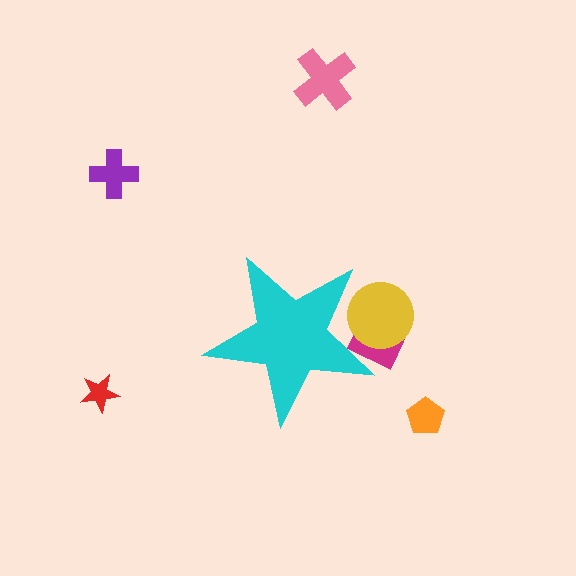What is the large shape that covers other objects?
A cyan star.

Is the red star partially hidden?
No, the red star is fully visible.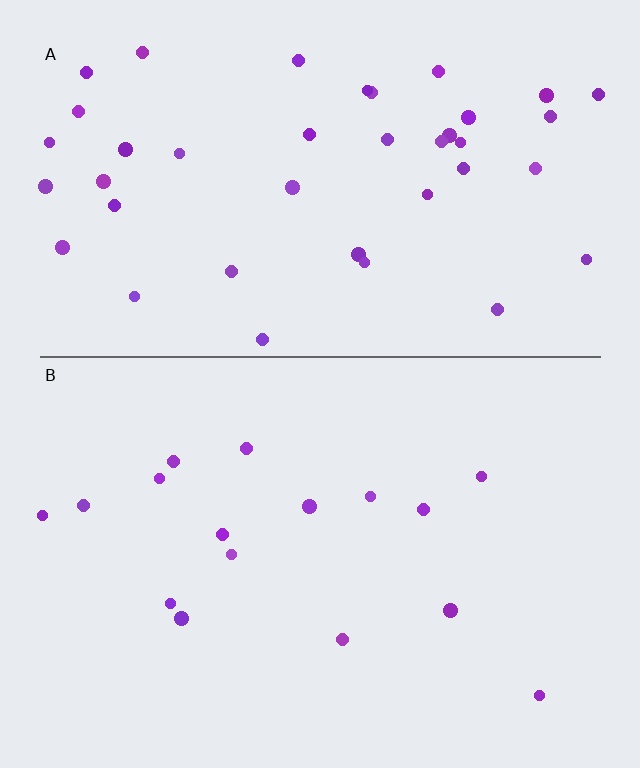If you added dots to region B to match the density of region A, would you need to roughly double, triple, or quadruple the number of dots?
Approximately triple.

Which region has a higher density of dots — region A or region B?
A (the top).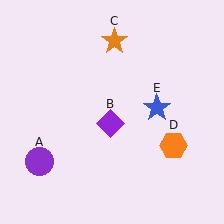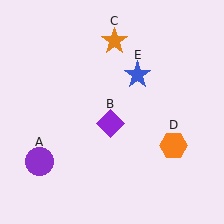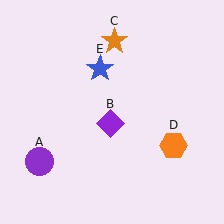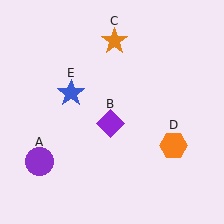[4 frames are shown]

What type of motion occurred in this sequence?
The blue star (object E) rotated counterclockwise around the center of the scene.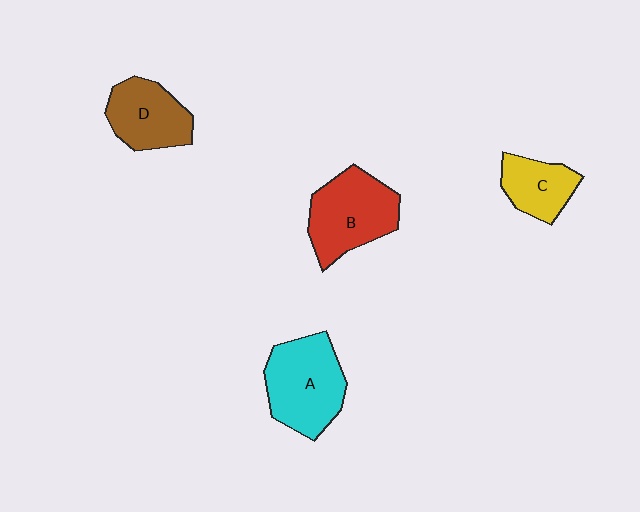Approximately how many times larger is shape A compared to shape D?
Approximately 1.3 times.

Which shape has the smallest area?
Shape C (yellow).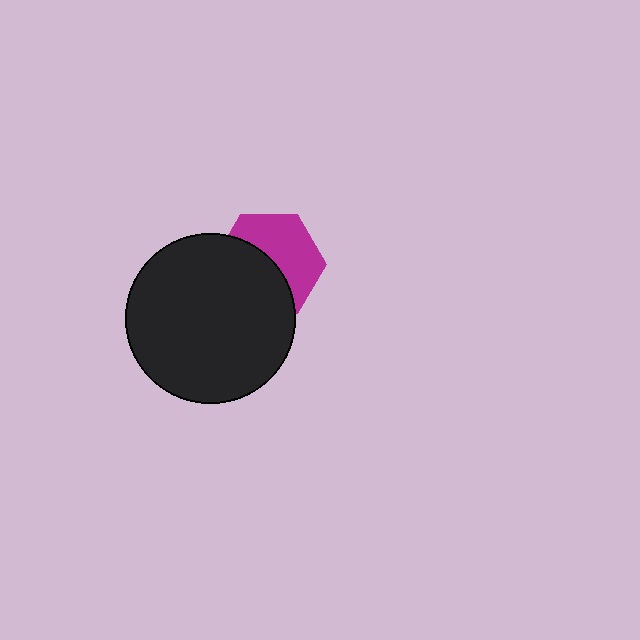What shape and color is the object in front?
The object in front is a black circle.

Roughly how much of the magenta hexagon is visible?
About half of it is visible (roughly 51%).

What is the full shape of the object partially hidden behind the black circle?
The partially hidden object is a magenta hexagon.